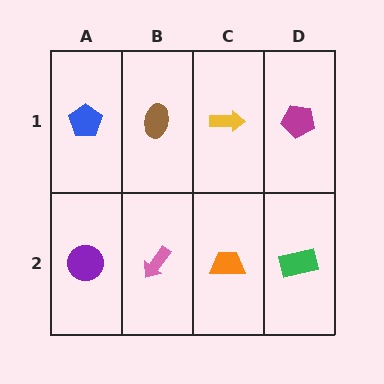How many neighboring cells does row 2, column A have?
2.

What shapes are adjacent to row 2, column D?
A magenta pentagon (row 1, column D), an orange trapezoid (row 2, column C).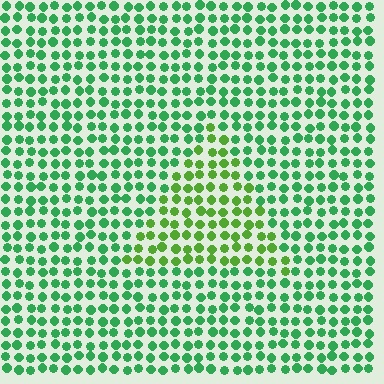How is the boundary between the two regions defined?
The boundary is defined purely by a slight shift in hue (about 34 degrees). Spacing, size, and orientation are identical on both sides.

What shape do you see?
I see a triangle.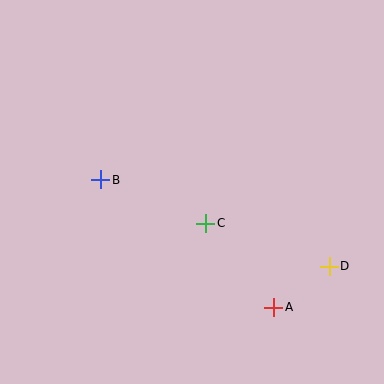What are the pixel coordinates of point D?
Point D is at (329, 266).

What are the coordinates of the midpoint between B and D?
The midpoint between B and D is at (215, 223).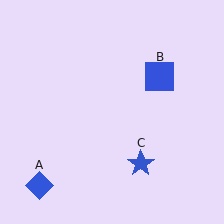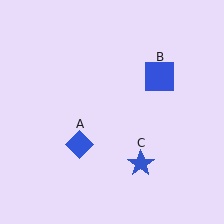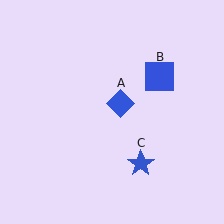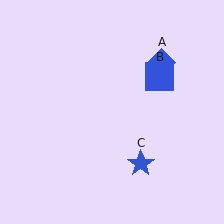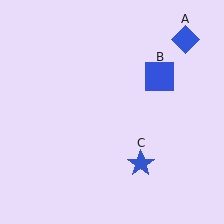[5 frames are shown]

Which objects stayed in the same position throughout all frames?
Blue square (object B) and blue star (object C) remained stationary.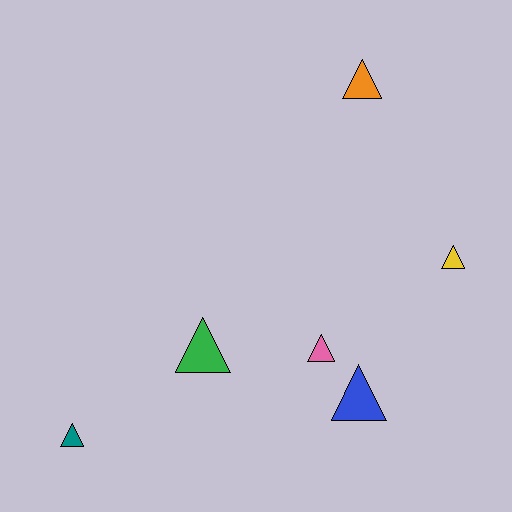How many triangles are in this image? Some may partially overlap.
There are 6 triangles.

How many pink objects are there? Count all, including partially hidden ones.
There is 1 pink object.